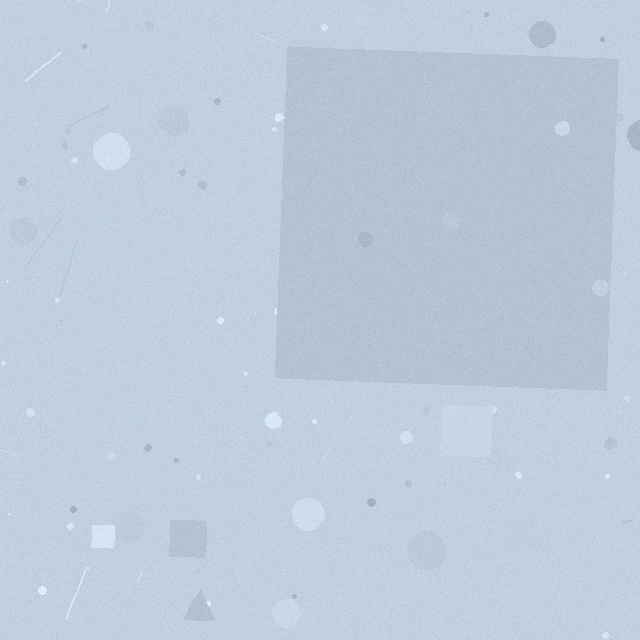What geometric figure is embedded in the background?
A square is embedded in the background.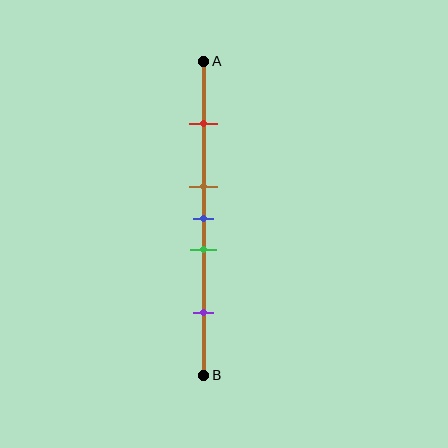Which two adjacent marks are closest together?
The brown and blue marks are the closest adjacent pair.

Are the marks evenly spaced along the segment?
No, the marks are not evenly spaced.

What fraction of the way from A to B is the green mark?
The green mark is approximately 60% (0.6) of the way from A to B.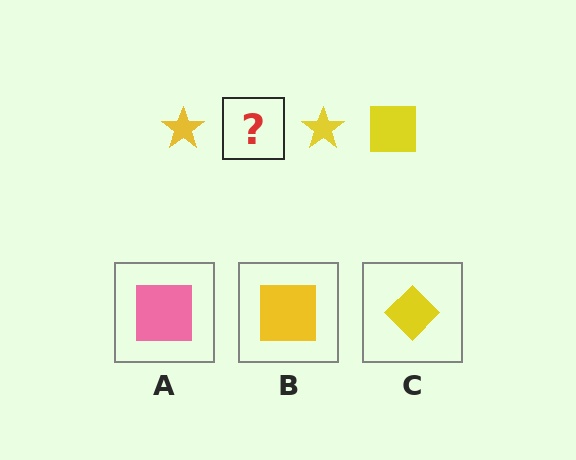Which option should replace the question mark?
Option B.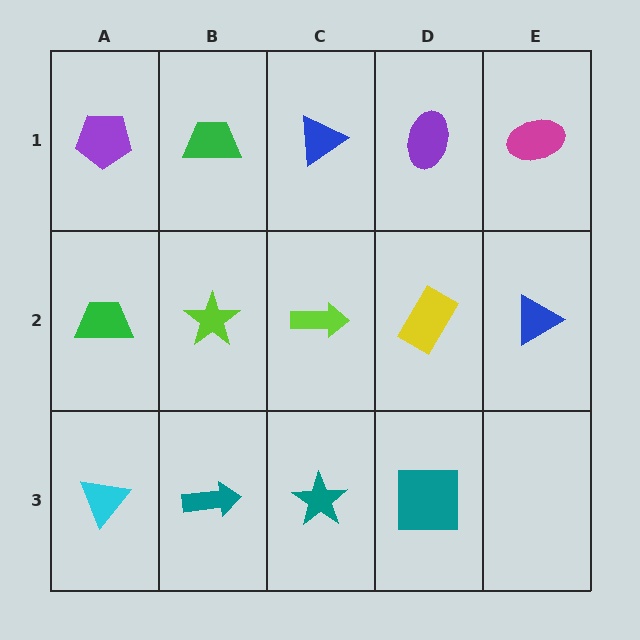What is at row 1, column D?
A purple ellipse.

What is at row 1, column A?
A purple pentagon.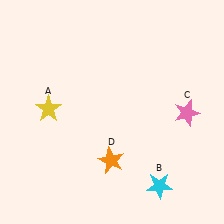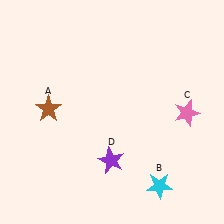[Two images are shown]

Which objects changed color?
A changed from yellow to brown. D changed from orange to purple.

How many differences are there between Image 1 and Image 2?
There are 2 differences between the two images.